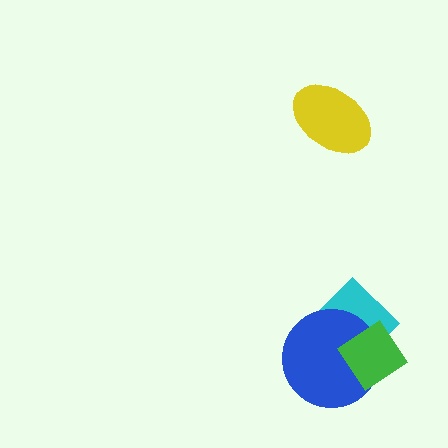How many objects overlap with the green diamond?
2 objects overlap with the green diamond.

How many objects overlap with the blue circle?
2 objects overlap with the blue circle.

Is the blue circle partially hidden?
Yes, it is partially covered by another shape.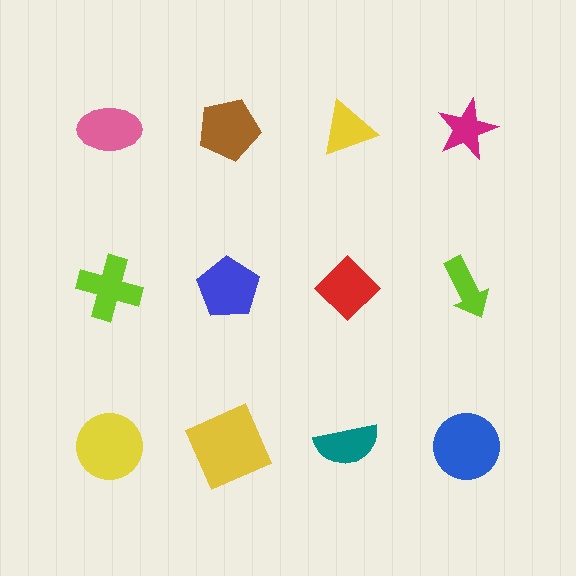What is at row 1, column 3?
A yellow triangle.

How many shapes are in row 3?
4 shapes.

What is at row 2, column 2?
A blue pentagon.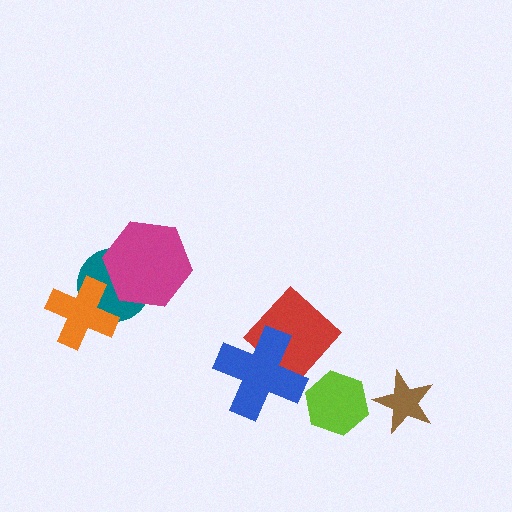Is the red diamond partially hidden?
Yes, it is partially covered by another shape.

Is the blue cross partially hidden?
No, no other shape covers it.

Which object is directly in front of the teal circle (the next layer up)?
The magenta hexagon is directly in front of the teal circle.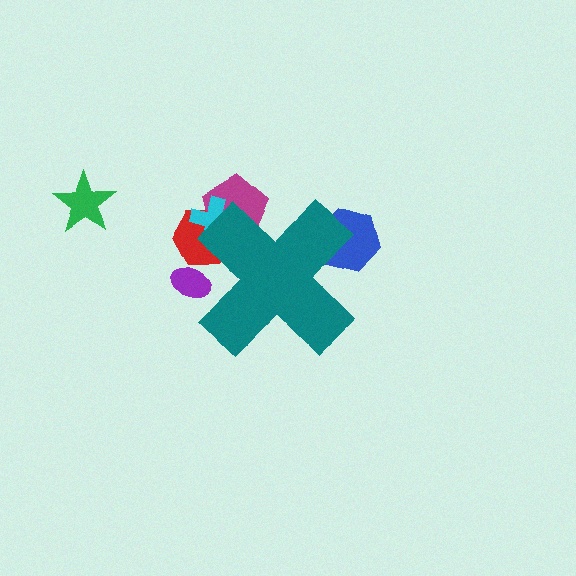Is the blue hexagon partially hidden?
Yes, the blue hexagon is partially hidden behind the teal cross.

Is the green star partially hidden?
No, the green star is fully visible.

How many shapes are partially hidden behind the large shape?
5 shapes are partially hidden.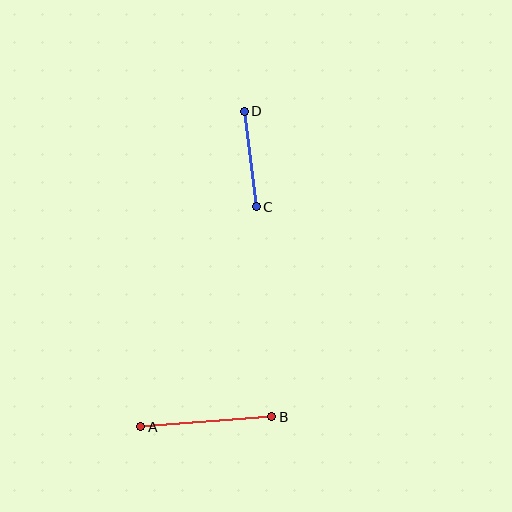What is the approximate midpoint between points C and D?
The midpoint is at approximately (250, 159) pixels.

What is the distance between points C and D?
The distance is approximately 97 pixels.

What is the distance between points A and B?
The distance is approximately 131 pixels.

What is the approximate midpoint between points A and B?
The midpoint is at approximately (206, 422) pixels.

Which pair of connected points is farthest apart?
Points A and B are farthest apart.